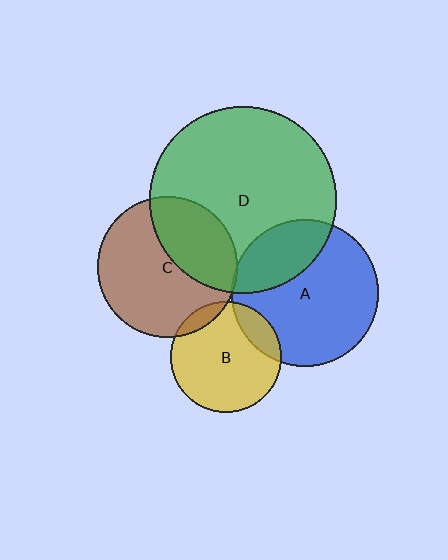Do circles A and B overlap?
Yes.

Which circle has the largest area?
Circle D (green).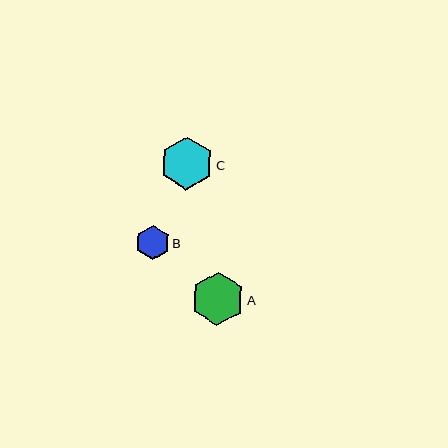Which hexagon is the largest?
Hexagon A is the largest with a size of approximately 53 pixels.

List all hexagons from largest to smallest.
From largest to smallest: A, C, B.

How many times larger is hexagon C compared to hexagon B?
Hexagon C is approximately 1.5 times the size of hexagon B.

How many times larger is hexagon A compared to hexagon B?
Hexagon A is approximately 1.6 times the size of hexagon B.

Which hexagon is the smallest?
Hexagon B is the smallest with a size of approximately 34 pixels.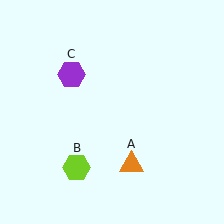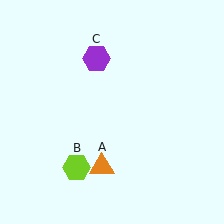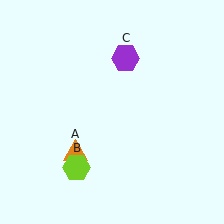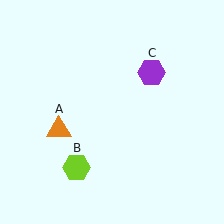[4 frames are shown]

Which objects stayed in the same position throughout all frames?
Lime hexagon (object B) remained stationary.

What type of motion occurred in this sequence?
The orange triangle (object A), purple hexagon (object C) rotated clockwise around the center of the scene.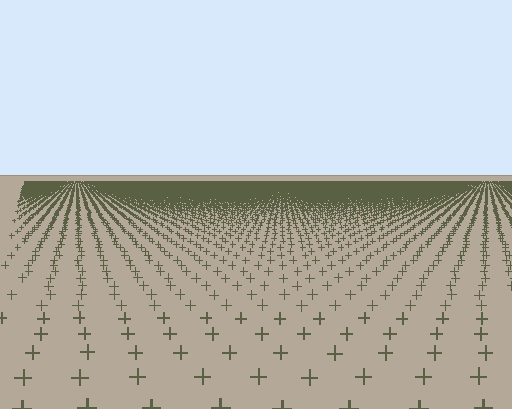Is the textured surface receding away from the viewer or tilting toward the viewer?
The surface is receding away from the viewer. Texture elements get smaller and denser toward the top.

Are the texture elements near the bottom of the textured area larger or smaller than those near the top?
Larger. Near the bottom, elements are closer to the viewer and appear at a bigger on-screen size.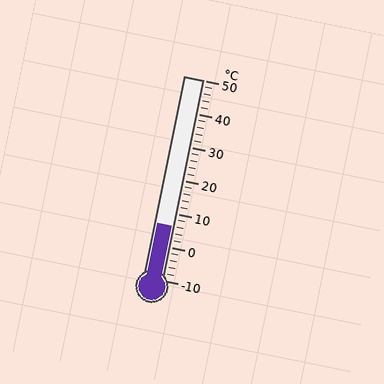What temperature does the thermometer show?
The thermometer shows approximately 6°C.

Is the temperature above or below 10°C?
The temperature is below 10°C.